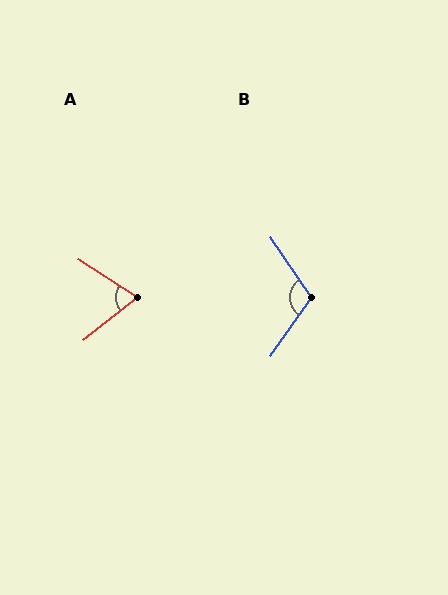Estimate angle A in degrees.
Approximately 71 degrees.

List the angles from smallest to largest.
A (71°), B (110°).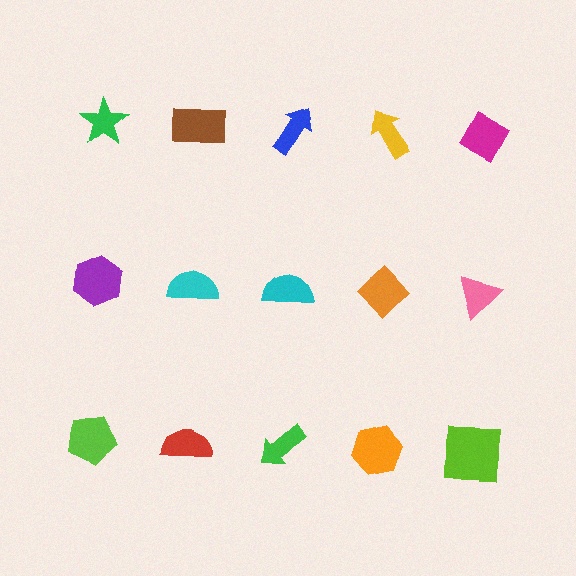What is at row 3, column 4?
An orange hexagon.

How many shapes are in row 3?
5 shapes.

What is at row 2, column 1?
A purple hexagon.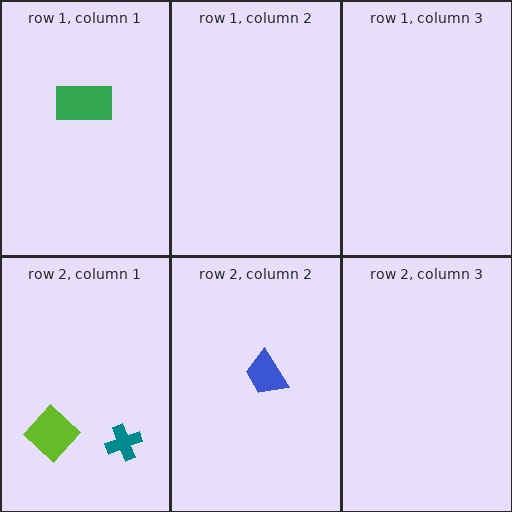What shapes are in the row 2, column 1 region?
The lime diamond, the teal cross.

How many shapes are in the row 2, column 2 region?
1.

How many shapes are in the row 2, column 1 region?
2.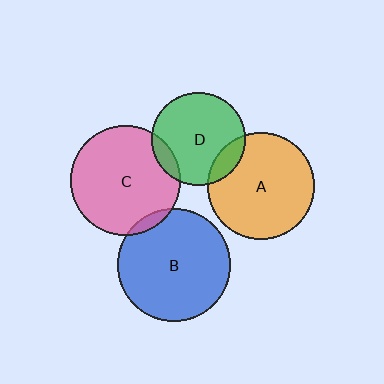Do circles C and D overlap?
Yes.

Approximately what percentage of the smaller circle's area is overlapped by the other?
Approximately 10%.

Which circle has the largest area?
Circle B (blue).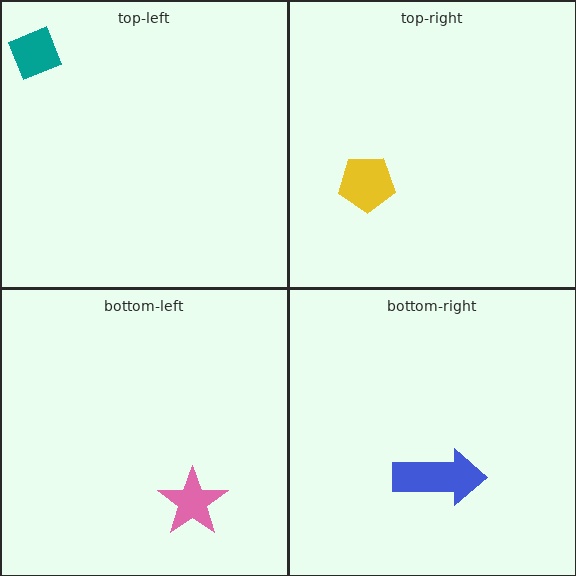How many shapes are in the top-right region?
1.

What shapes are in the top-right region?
The yellow pentagon.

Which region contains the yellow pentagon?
The top-right region.